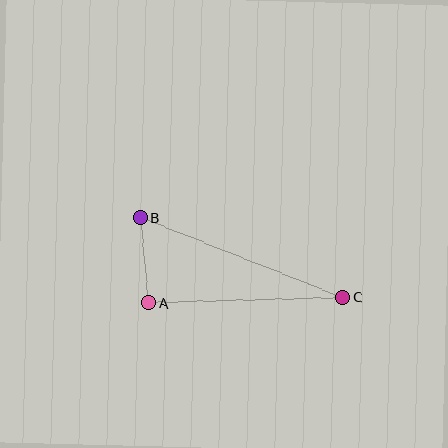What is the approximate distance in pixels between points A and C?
The distance between A and C is approximately 194 pixels.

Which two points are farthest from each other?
Points B and C are farthest from each other.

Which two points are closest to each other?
Points A and B are closest to each other.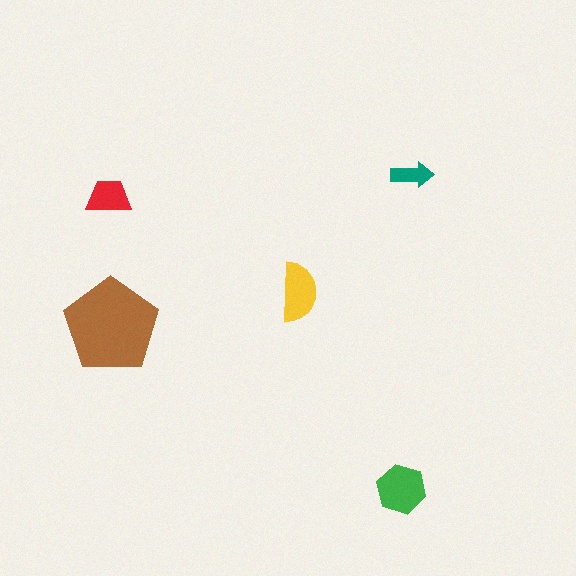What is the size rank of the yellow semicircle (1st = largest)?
3rd.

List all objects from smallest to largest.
The teal arrow, the red trapezoid, the yellow semicircle, the green hexagon, the brown pentagon.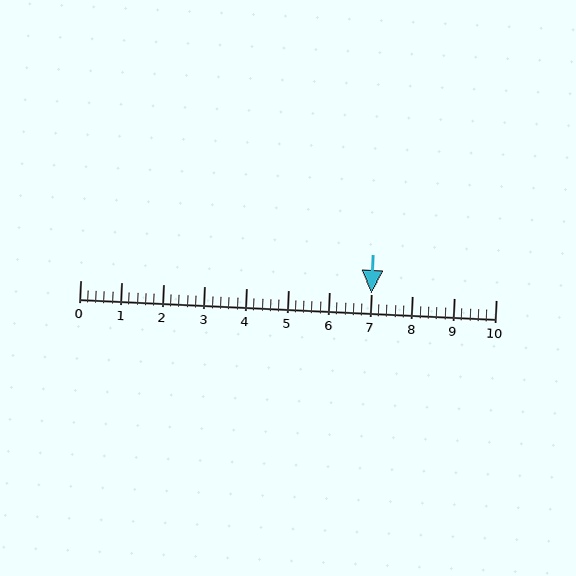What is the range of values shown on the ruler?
The ruler shows values from 0 to 10.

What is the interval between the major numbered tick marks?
The major tick marks are spaced 1 units apart.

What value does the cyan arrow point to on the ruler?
The cyan arrow points to approximately 7.0.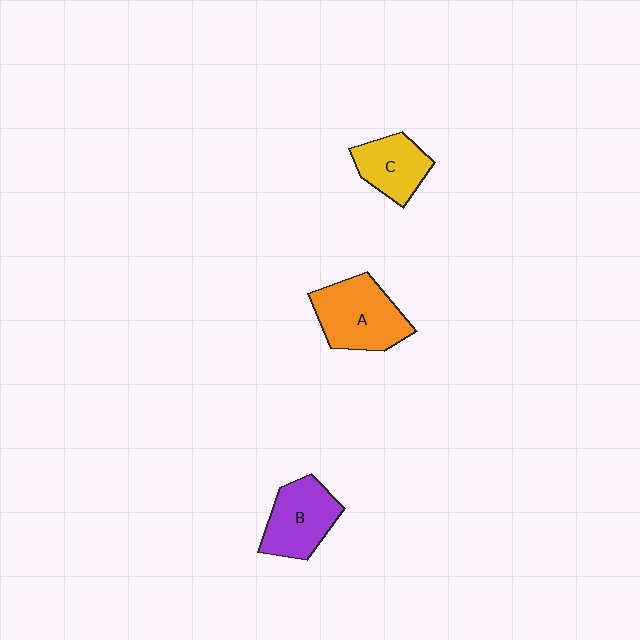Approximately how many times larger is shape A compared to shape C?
Approximately 1.5 times.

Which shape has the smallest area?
Shape C (yellow).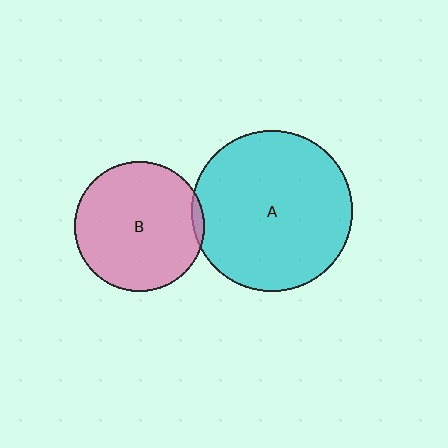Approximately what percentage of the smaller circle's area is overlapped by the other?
Approximately 5%.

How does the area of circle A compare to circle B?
Approximately 1.5 times.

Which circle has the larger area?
Circle A (cyan).